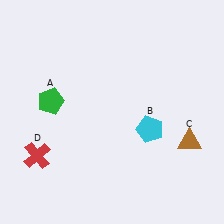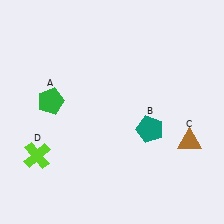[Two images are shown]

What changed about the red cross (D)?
In Image 1, D is red. In Image 2, it changed to lime.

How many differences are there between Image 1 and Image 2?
There are 2 differences between the two images.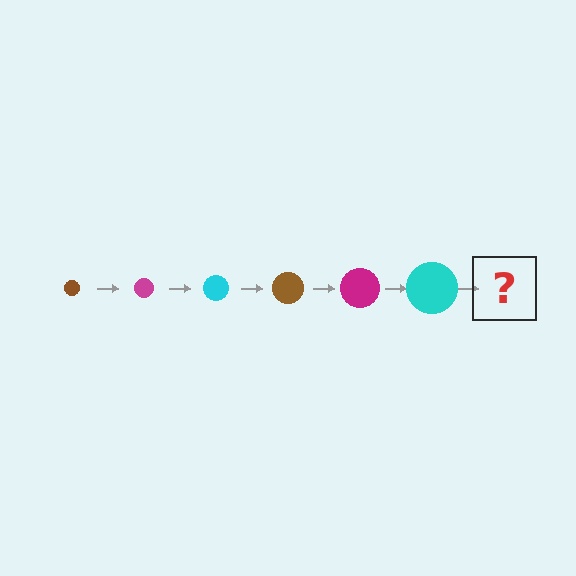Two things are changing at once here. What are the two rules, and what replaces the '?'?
The two rules are that the circle grows larger each step and the color cycles through brown, magenta, and cyan. The '?' should be a brown circle, larger than the previous one.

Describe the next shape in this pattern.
It should be a brown circle, larger than the previous one.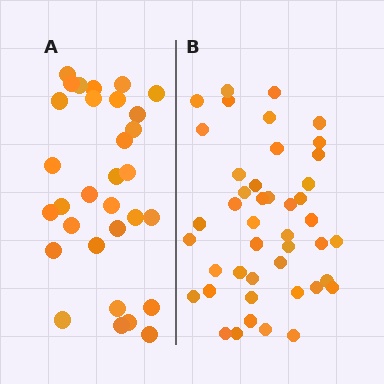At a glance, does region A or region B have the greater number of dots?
Region B (the right region) has more dots.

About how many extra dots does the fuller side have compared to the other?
Region B has approximately 15 more dots than region A.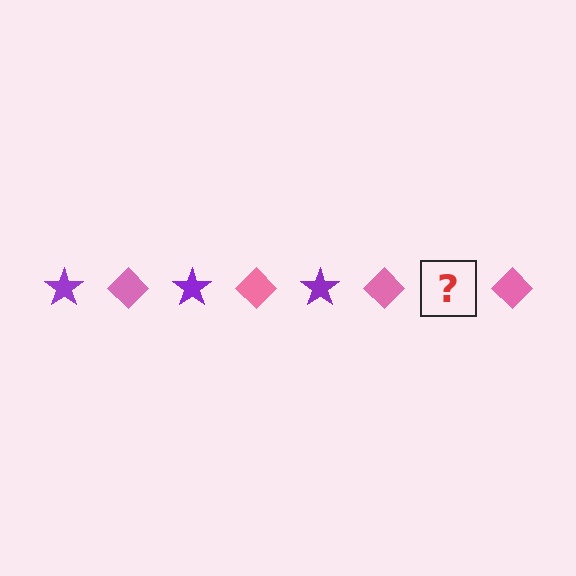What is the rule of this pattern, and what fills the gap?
The rule is that the pattern alternates between purple star and pink diamond. The gap should be filled with a purple star.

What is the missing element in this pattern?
The missing element is a purple star.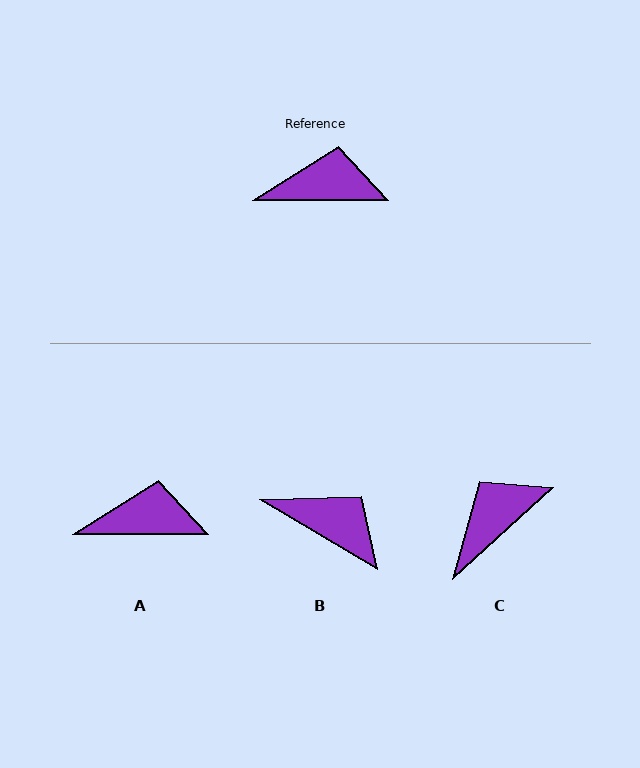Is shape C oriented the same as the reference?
No, it is off by about 42 degrees.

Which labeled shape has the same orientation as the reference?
A.